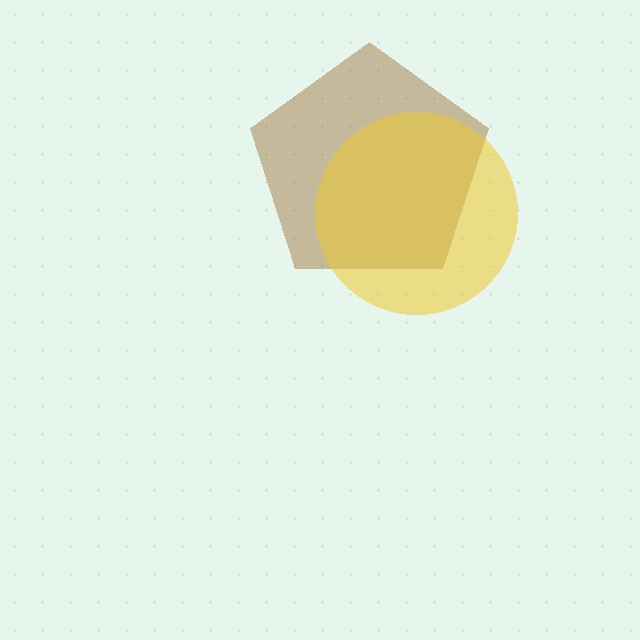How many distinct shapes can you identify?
There are 2 distinct shapes: a brown pentagon, a yellow circle.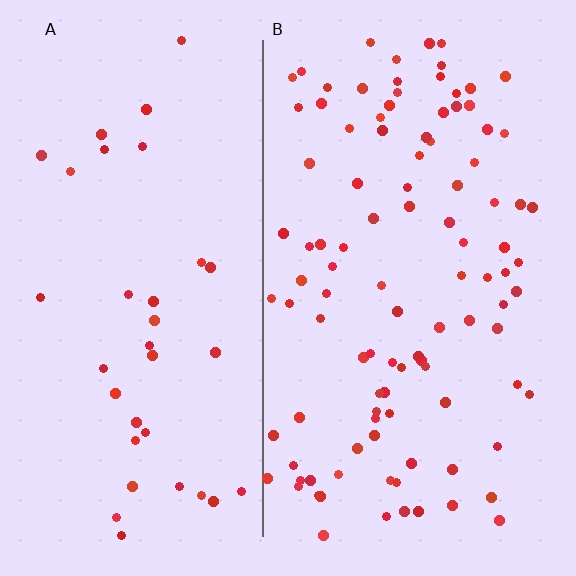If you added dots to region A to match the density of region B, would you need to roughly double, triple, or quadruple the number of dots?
Approximately triple.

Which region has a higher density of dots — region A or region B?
B (the right).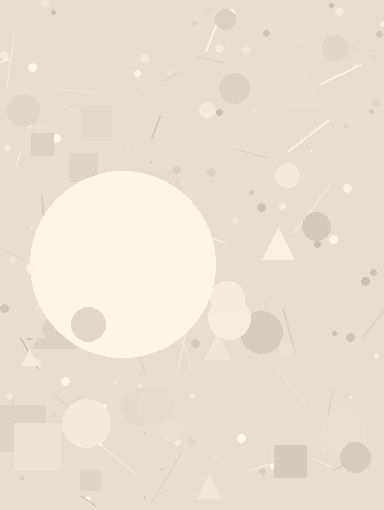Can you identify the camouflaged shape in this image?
The camouflaged shape is a circle.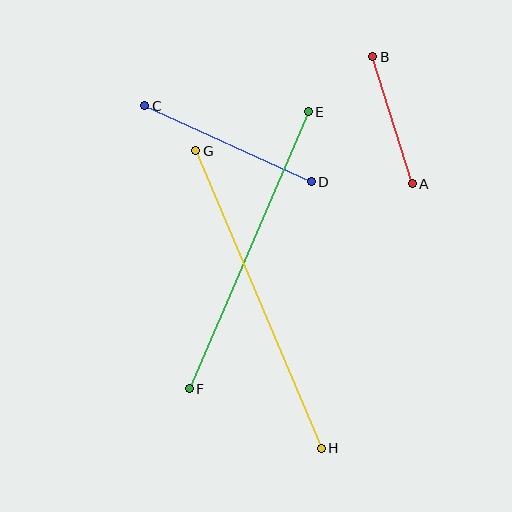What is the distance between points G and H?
The distance is approximately 323 pixels.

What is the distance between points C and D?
The distance is approximately 183 pixels.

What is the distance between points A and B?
The distance is approximately 133 pixels.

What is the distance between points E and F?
The distance is approximately 302 pixels.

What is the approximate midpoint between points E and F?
The midpoint is at approximately (249, 250) pixels.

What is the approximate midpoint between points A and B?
The midpoint is at approximately (392, 120) pixels.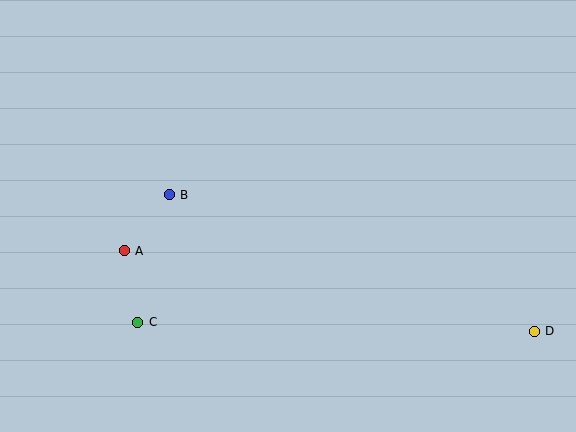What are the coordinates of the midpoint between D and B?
The midpoint between D and B is at (352, 263).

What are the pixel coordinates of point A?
Point A is at (124, 251).